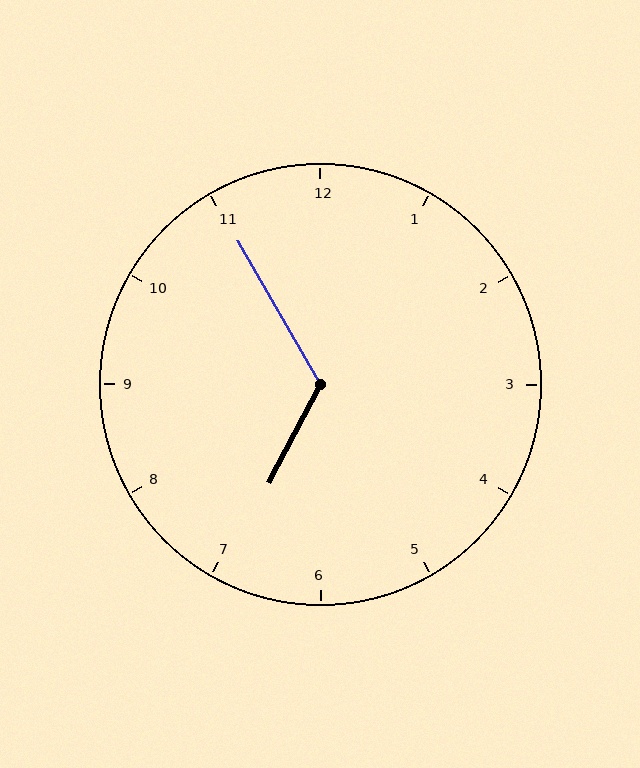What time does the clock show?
6:55.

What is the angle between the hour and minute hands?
Approximately 122 degrees.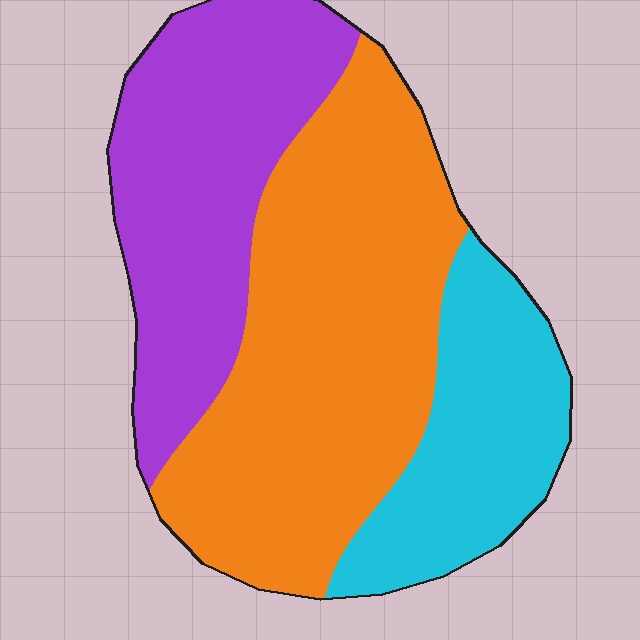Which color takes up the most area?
Orange, at roughly 45%.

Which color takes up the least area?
Cyan, at roughly 20%.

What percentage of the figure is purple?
Purple takes up about one third (1/3) of the figure.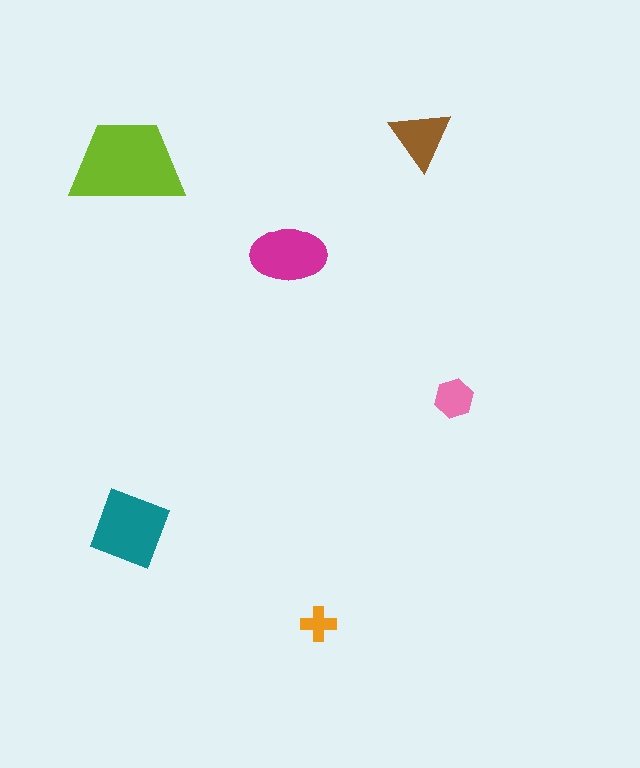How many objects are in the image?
There are 6 objects in the image.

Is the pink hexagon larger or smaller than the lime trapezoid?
Smaller.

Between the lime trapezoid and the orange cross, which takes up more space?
The lime trapezoid.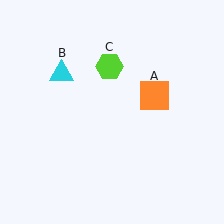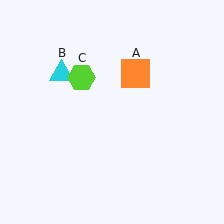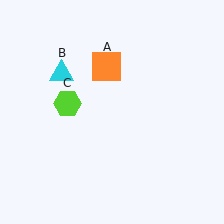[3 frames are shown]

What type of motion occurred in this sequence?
The orange square (object A), lime hexagon (object C) rotated counterclockwise around the center of the scene.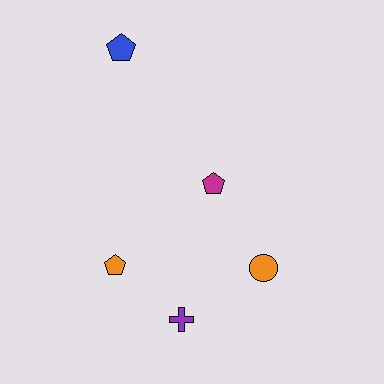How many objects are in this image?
There are 5 objects.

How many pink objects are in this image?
There are no pink objects.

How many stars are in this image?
There are no stars.